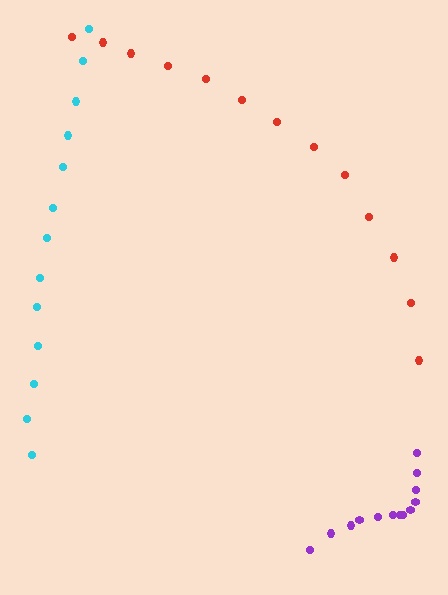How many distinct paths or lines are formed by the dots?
There are 3 distinct paths.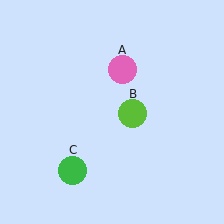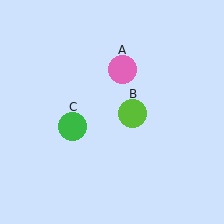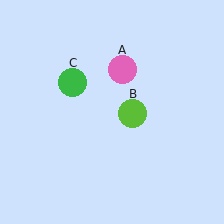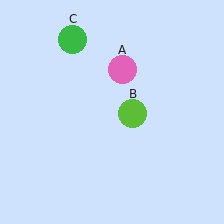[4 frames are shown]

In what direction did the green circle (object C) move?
The green circle (object C) moved up.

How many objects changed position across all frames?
1 object changed position: green circle (object C).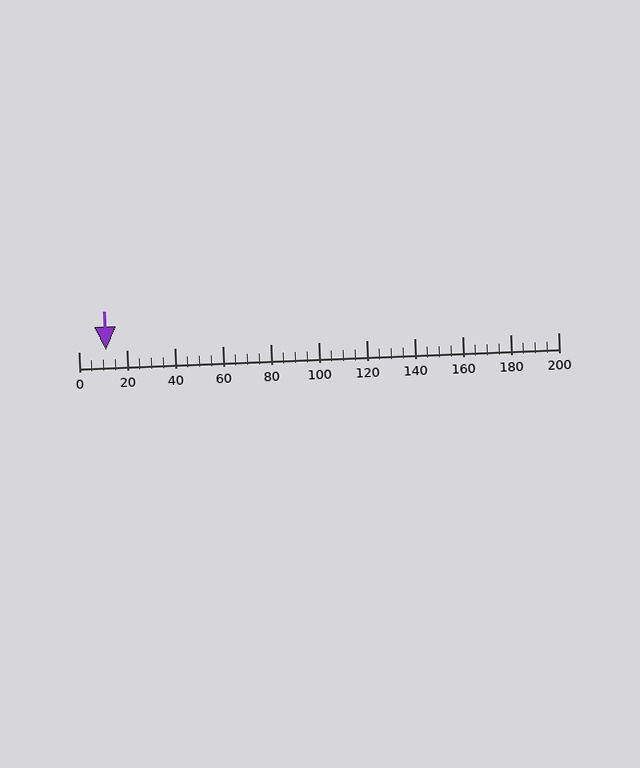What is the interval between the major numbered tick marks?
The major tick marks are spaced 20 units apart.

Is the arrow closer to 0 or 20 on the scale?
The arrow is closer to 20.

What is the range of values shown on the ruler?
The ruler shows values from 0 to 200.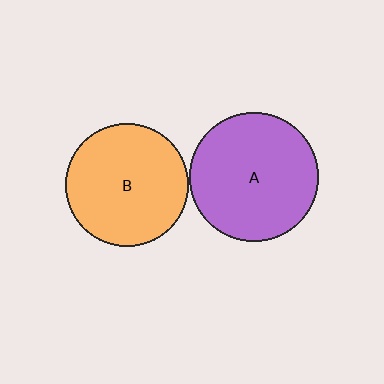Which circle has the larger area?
Circle A (purple).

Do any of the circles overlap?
No, none of the circles overlap.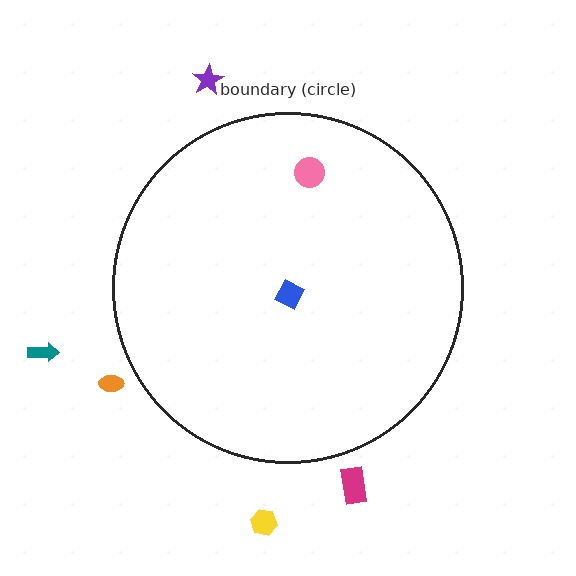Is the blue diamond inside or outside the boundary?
Inside.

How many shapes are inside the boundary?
2 inside, 5 outside.